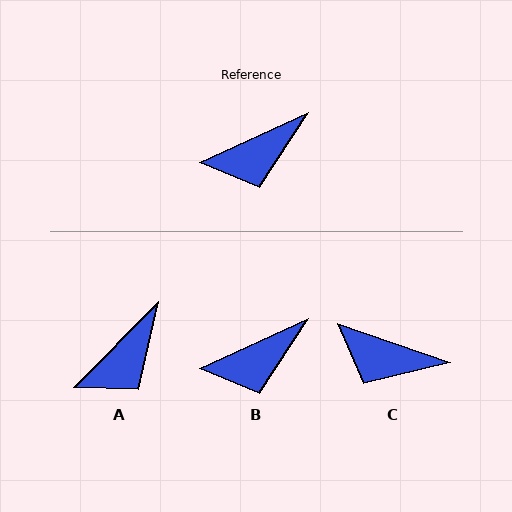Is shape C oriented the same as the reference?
No, it is off by about 43 degrees.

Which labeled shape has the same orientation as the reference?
B.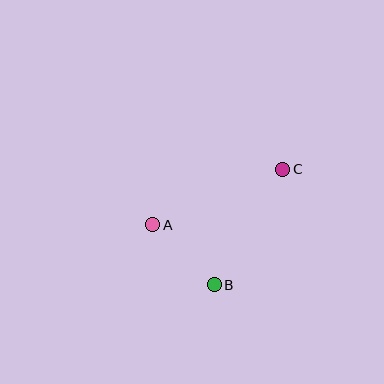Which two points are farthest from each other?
Points A and C are farthest from each other.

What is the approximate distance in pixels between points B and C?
The distance between B and C is approximately 134 pixels.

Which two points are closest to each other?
Points A and B are closest to each other.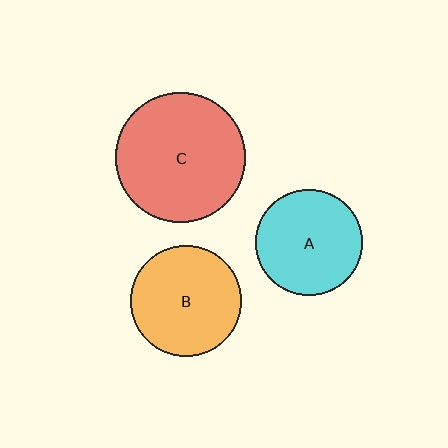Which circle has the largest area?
Circle C (red).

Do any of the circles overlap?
No, none of the circles overlap.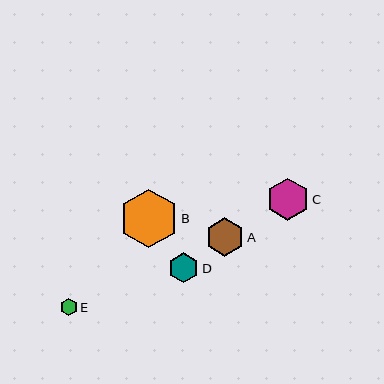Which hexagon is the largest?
Hexagon B is the largest with a size of approximately 58 pixels.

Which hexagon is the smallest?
Hexagon E is the smallest with a size of approximately 17 pixels.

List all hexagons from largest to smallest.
From largest to smallest: B, C, A, D, E.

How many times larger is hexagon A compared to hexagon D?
Hexagon A is approximately 1.3 times the size of hexagon D.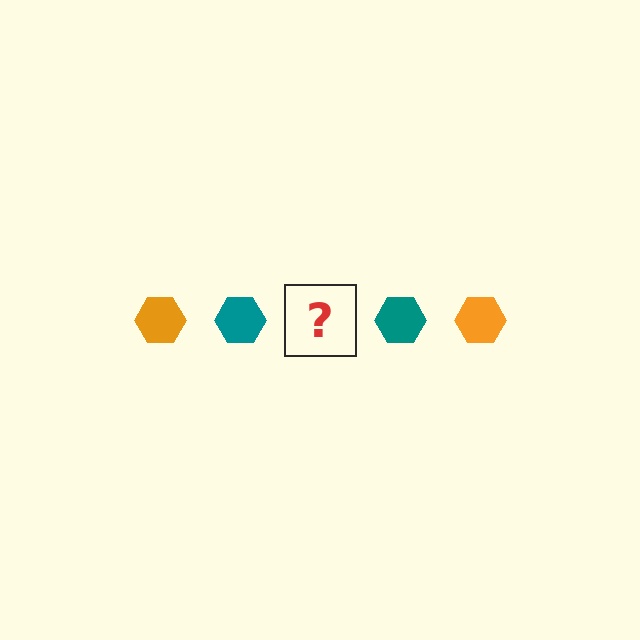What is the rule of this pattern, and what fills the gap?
The rule is that the pattern cycles through orange, teal hexagons. The gap should be filled with an orange hexagon.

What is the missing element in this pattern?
The missing element is an orange hexagon.